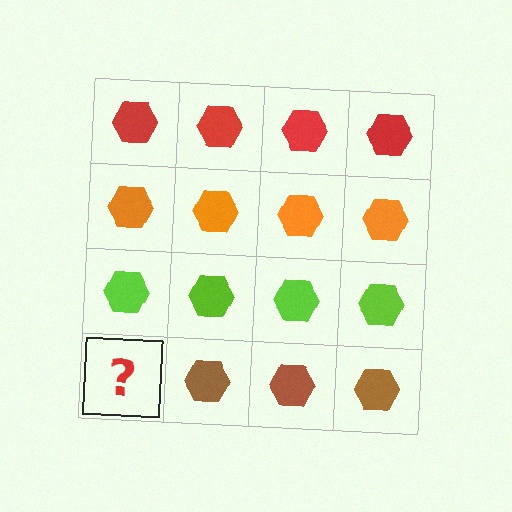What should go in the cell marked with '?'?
The missing cell should contain a brown hexagon.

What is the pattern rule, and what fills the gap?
The rule is that each row has a consistent color. The gap should be filled with a brown hexagon.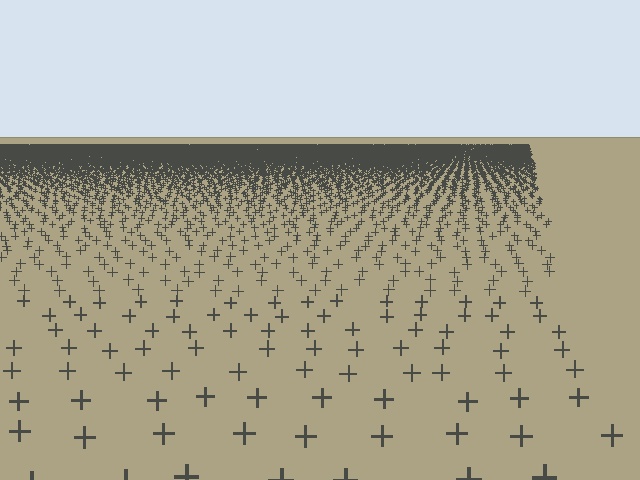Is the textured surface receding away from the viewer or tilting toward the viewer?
The surface is receding away from the viewer. Texture elements get smaller and denser toward the top.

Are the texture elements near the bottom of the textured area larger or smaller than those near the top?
Larger. Near the bottom, elements are closer to the viewer and appear at a bigger on-screen size.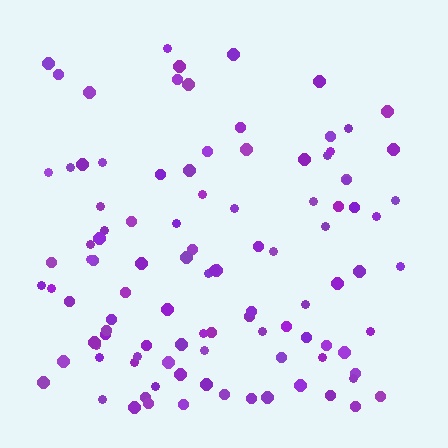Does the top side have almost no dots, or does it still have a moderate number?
Still a moderate number, just noticeably fewer than the bottom.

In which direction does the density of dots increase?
From top to bottom, with the bottom side densest.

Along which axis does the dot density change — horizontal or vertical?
Vertical.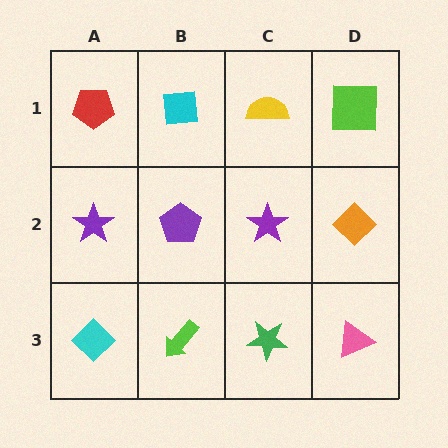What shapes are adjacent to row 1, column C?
A purple star (row 2, column C), a cyan square (row 1, column B), a lime square (row 1, column D).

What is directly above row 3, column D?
An orange diamond.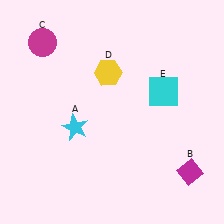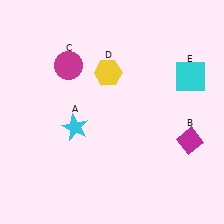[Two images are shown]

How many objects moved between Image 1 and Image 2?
3 objects moved between the two images.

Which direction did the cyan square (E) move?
The cyan square (E) moved right.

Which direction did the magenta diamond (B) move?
The magenta diamond (B) moved up.